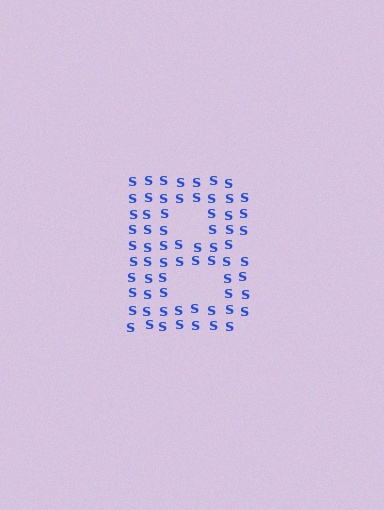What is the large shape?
The large shape is the letter B.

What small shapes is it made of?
It is made of small letter S's.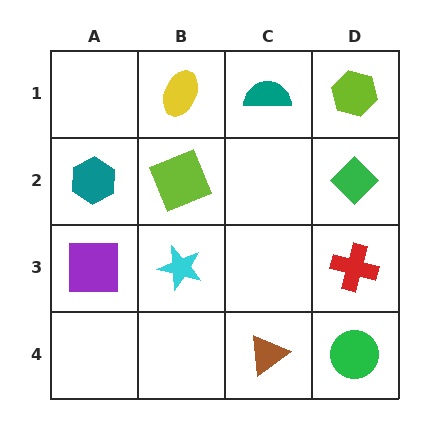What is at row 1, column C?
A teal semicircle.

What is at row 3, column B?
A cyan star.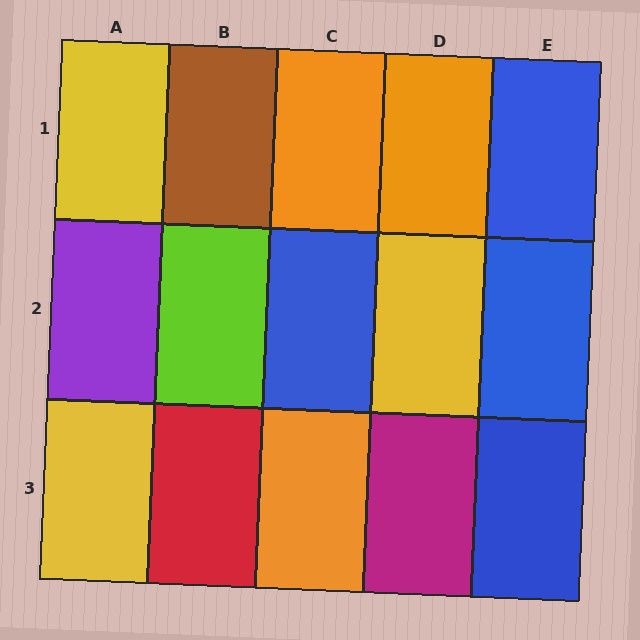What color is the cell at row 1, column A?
Yellow.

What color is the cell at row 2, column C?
Blue.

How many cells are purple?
1 cell is purple.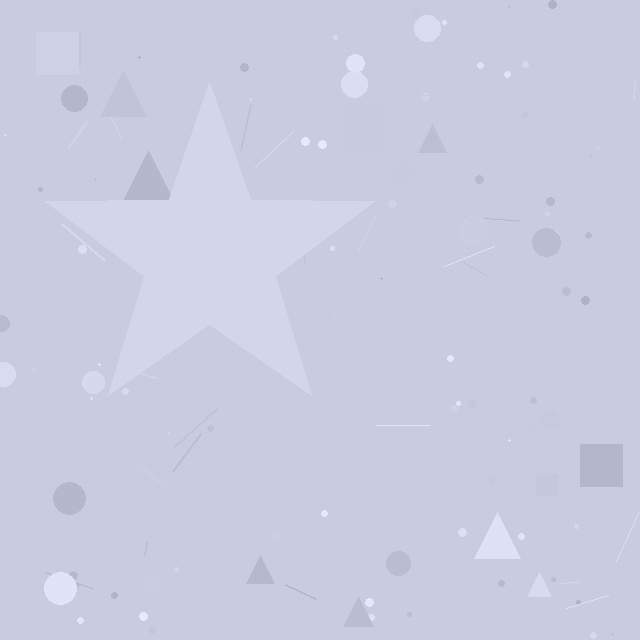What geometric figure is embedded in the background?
A star is embedded in the background.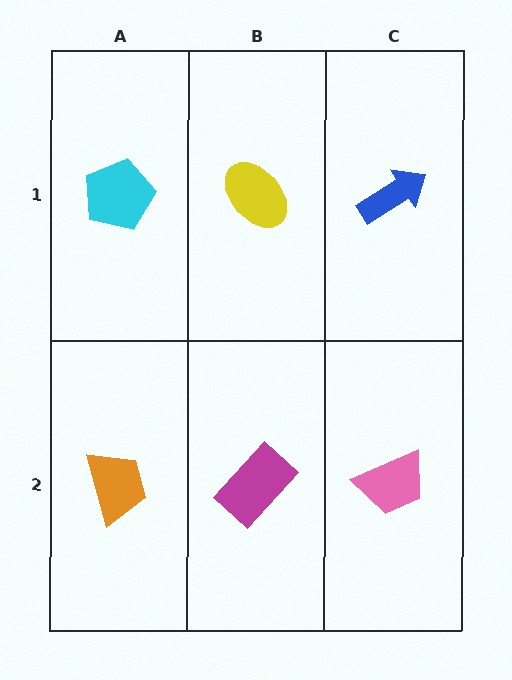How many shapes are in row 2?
3 shapes.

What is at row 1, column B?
A yellow ellipse.